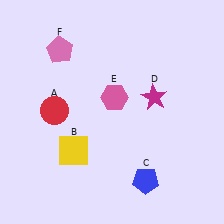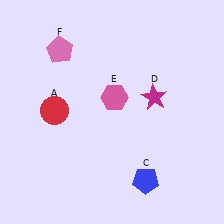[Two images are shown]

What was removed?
The yellow square (B) was removed in Image 2.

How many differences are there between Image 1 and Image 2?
There is 1 difference between the two images.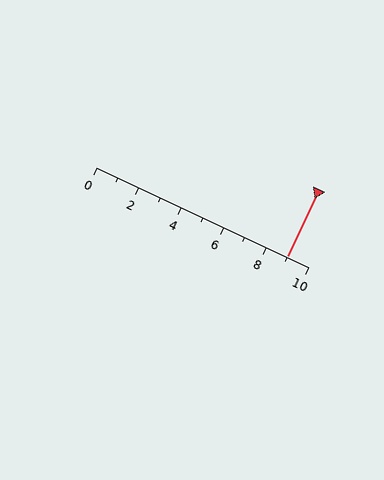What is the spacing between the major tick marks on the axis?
The major ticks are spaced 2 apart.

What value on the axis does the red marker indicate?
The marker indicates approximately 9.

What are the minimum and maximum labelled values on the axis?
The axis runs from 0 to 10.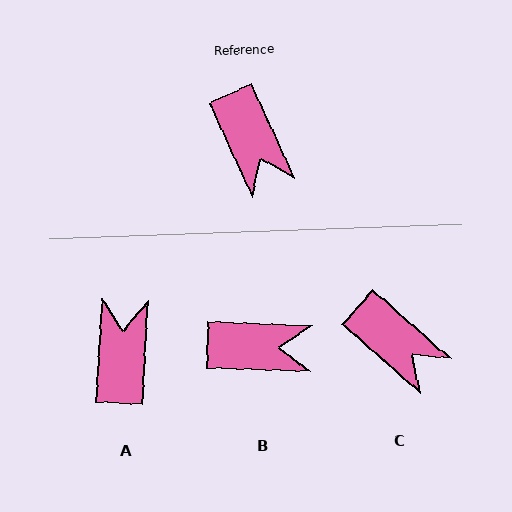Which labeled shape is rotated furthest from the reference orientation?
A, about 152 degrees away.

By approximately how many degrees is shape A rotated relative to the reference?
Approximately 152 degrees counter-clockwise.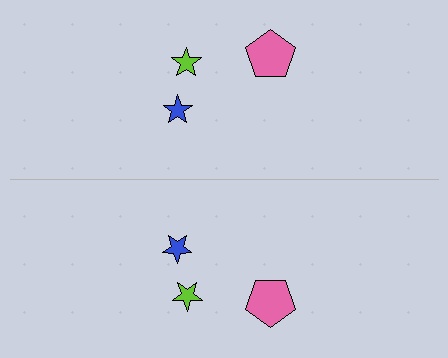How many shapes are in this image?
There are 6 shapes in this image.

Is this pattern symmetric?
Yes, this pattern has bilateral (reflection) symmetry.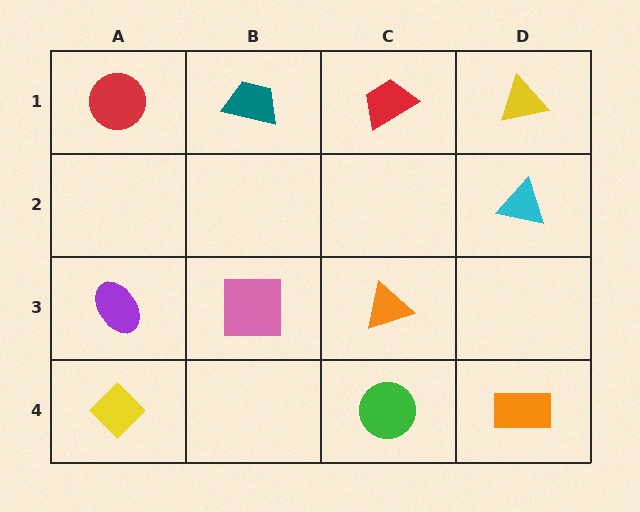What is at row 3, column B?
A pink square.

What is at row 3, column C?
An orange triangle.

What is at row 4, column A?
A yellow diamond.